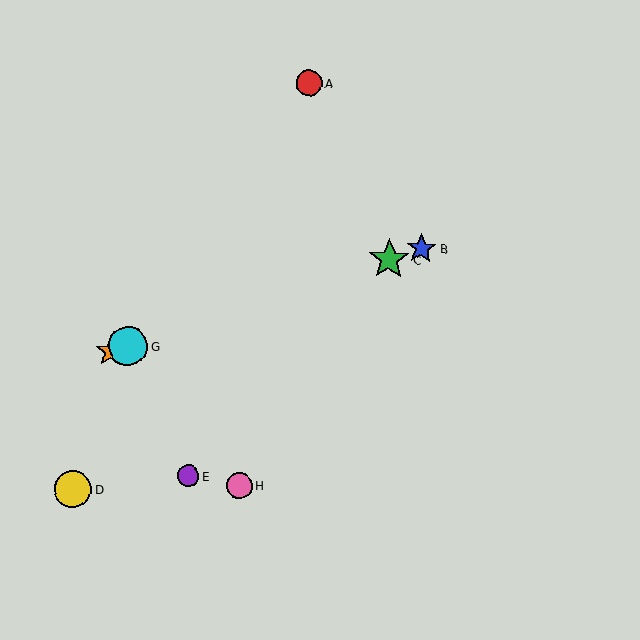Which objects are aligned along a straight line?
Objects B, C, F, G are aligned along a straight line.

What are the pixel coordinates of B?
Object B is at (421, 249).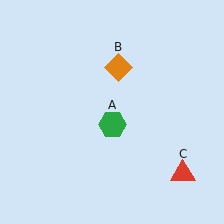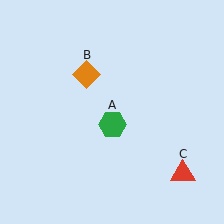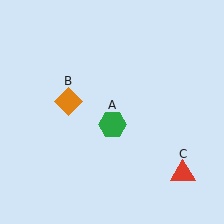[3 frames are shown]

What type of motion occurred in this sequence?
The orange diamond (object B) rotated counterclockwise around the center of the scene.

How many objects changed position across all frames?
1 object changed position: orange diamond (object B).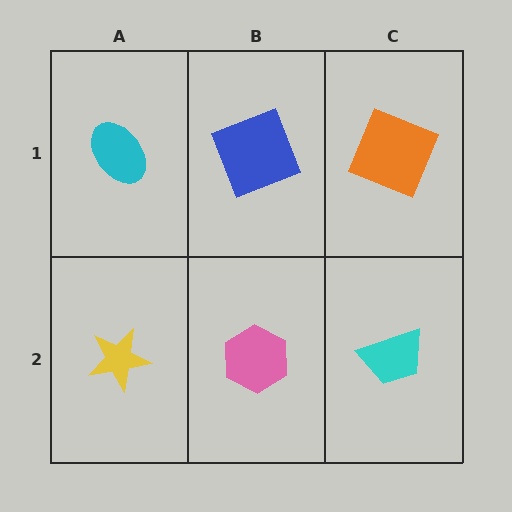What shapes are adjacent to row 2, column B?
A blue square (row 1, column B), a yellow star (row 2, column A), a cyan trapezoid (row 2, column C).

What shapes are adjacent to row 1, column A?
A yellow star (row 2, column A), a blue square (row 1, column B).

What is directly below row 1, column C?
A cyan trapezoid.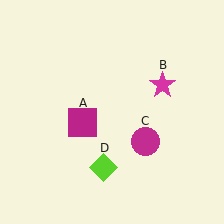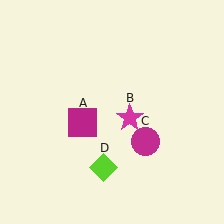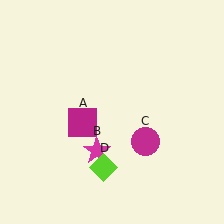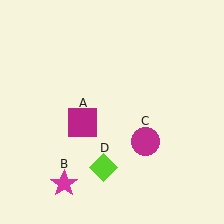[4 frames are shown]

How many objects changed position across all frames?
1 object changed position: magenta star (object B).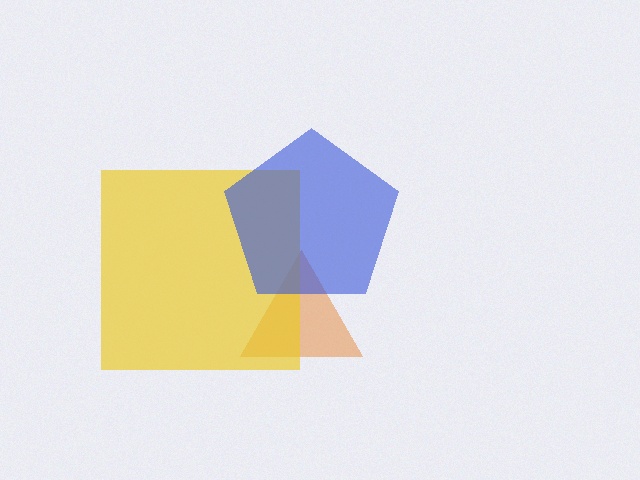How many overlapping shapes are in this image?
There are 3 overlapping shapes in the image.